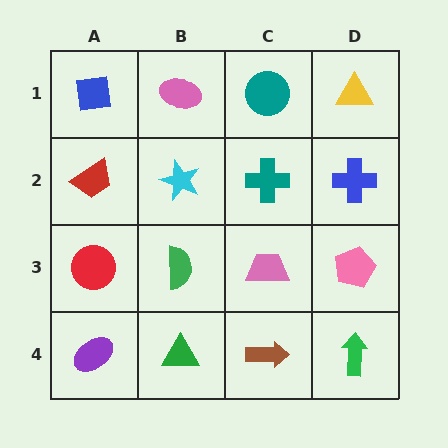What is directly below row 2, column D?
A pink pentagon.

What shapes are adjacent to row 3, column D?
A blue cross (row 2, column D), a green arrow (row 4, column D), a pink trapezoid (row 3, column C).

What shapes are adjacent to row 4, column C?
A pink trapezoid (row 3, column C), a green triangle (row 4, column B), a green arrow (row 4, column D).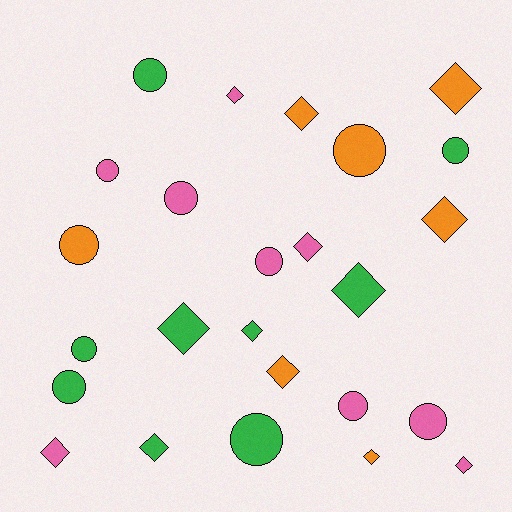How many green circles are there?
There are 5 green circles.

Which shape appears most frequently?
Diamond, with 13 objects.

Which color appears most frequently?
Pink, with 9 objects.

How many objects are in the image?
There are 25 objects.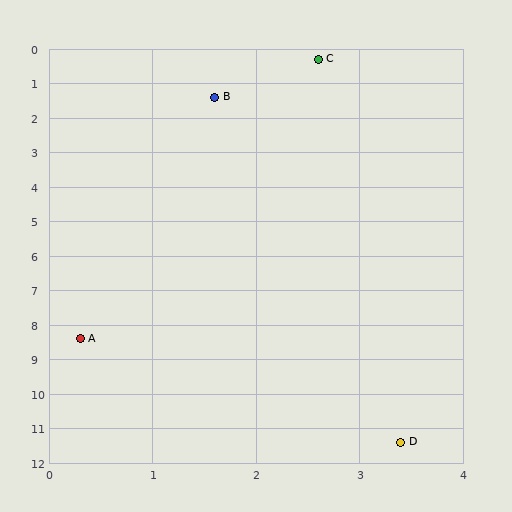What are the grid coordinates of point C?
Point C is at approximately (2.6, 0.3).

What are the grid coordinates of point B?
Point B is at approximately (1.6, 1.4).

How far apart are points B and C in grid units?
Points B and C are about 1.5 grid units apart.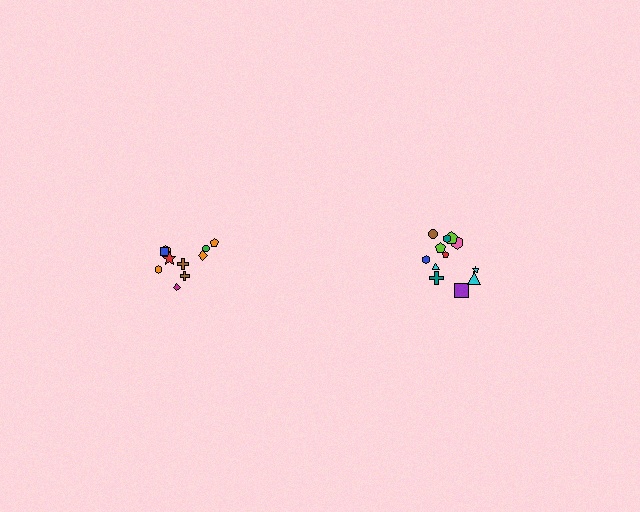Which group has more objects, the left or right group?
The right group.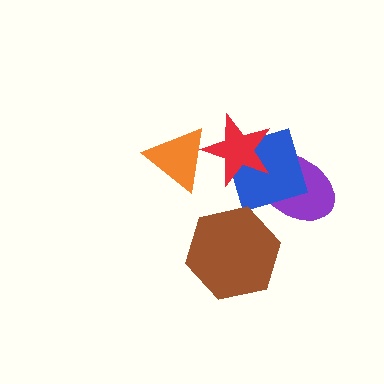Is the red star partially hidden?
No, no other shape covers it.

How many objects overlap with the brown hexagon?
0 objects overlap with the brown hexagon.